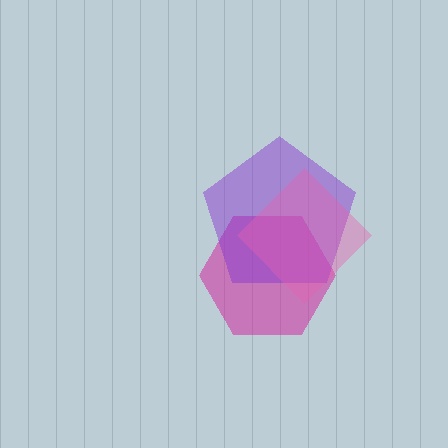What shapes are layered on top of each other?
The layered shapes are: a magenta hexagon, a purple pentagon, a pink diamond.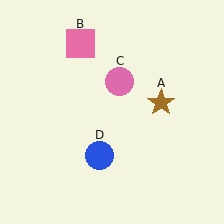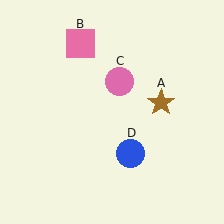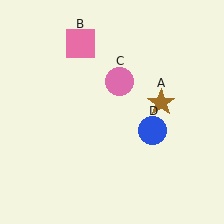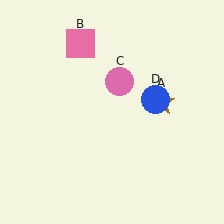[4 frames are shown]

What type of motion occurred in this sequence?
The blue circle (object D) rotated counterclockwise around the center of the scene.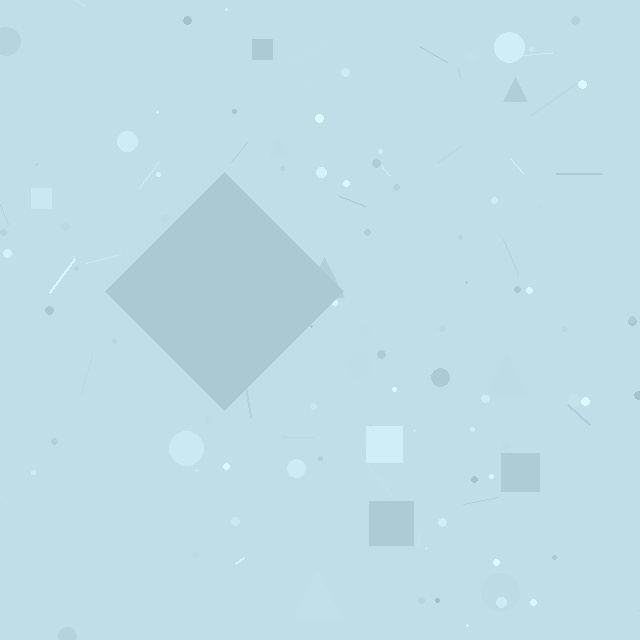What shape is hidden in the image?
A diamond is hidden in the image.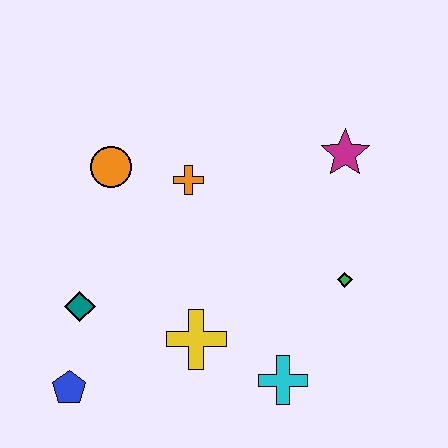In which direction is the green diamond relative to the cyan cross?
The green diamond is above the cyan cross.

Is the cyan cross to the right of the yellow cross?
Yes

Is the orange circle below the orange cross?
No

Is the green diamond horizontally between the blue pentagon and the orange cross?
No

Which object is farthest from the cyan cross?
The orange circle is farthest from the cyan cross.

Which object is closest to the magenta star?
The green diamond is closest to the magenta star.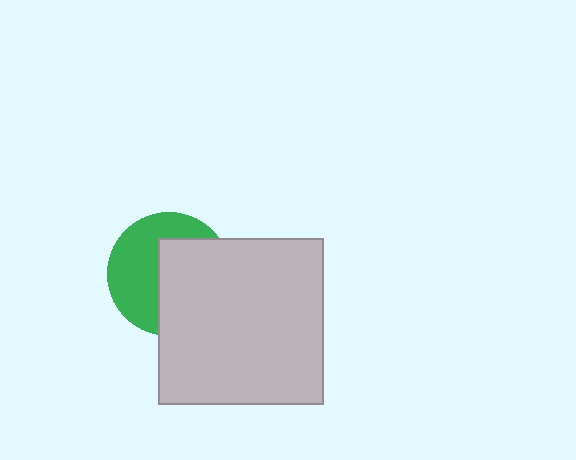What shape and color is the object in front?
The object in front is a light gray square.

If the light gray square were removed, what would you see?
You would see the complete green circle.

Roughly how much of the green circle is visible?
About half of it is visible (roughly 48%).